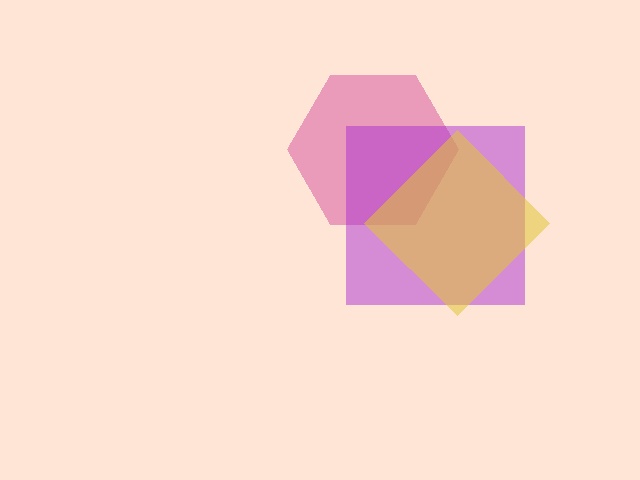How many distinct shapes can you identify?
There are 3 distinct shapes: a magenta hexagon, a purple square, a yellow diamond.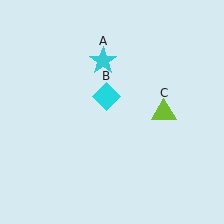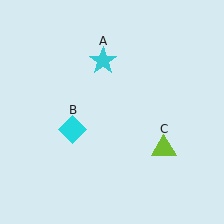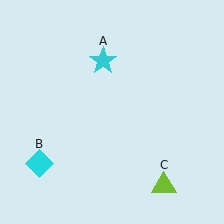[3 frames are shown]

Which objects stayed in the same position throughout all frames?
Cyan star (object A) remained stationary.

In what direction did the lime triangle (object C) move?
The lime triangle (object C) moved down.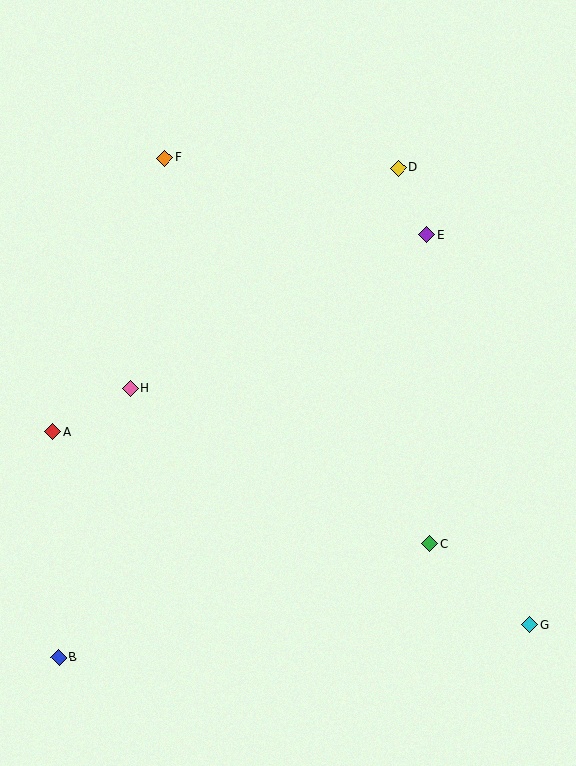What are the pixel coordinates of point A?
Point A is at (53, 432).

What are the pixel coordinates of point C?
Point C is at (430, 544).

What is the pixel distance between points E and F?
The distance between E and F is 273 pixels.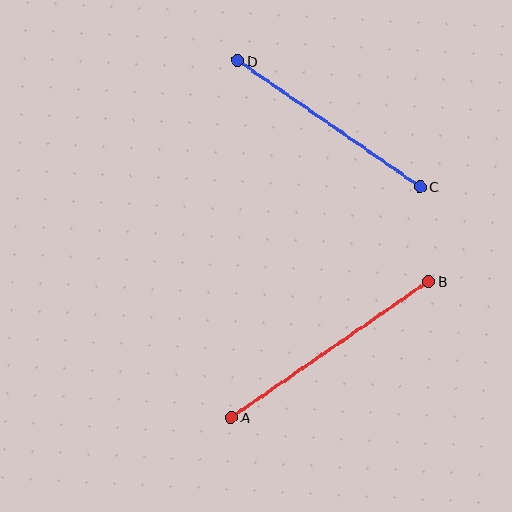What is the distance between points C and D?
The distance is approximately 222 pixels.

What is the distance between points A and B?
The distance is approximately 239 pixels.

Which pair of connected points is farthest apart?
Points A and B are farthest apart.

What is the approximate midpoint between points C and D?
The midpoint is at approximately (329, 124) pixels.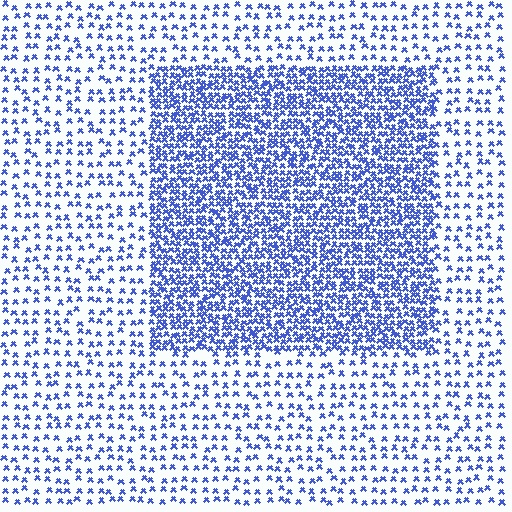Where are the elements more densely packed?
The elements are more densely packed inside the rectangle boundary.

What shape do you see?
I see a rectangle.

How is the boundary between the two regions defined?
The boundary is defined by a change in element density (approximately 2.6x ratio). All elements are the same color, size, and shape.